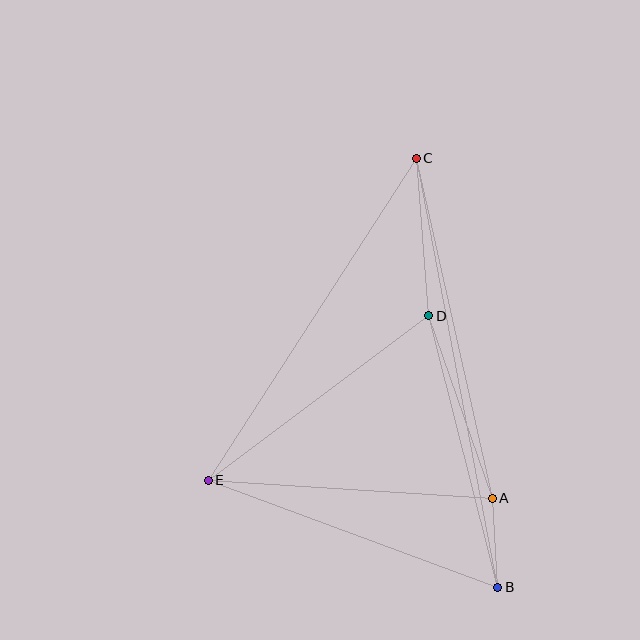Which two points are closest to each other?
Points A and B are closest to each other.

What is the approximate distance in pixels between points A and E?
The distance between A and E is approximately 284 pixels.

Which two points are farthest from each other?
Points B and C are farthest from each other.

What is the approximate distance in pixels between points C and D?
The distance between C and D is approximately 158 pixels.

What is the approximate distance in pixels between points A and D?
The distance between A and D is approximately 194 pixels.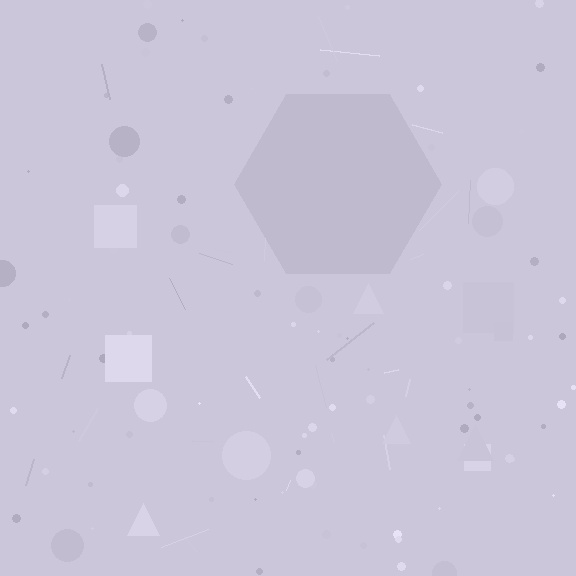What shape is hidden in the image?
A hexagon is hidden in the image.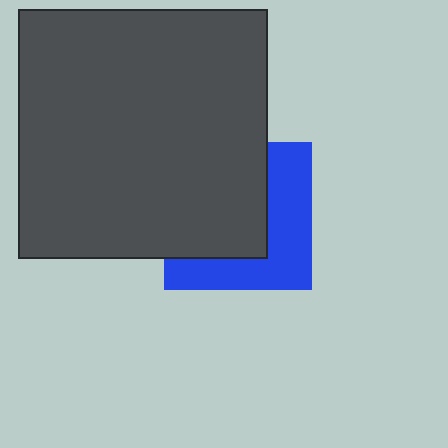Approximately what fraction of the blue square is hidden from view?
Roughly 56% of the blue square is hidden behind the dark gray square.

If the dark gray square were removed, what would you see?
You would see the complete blue square.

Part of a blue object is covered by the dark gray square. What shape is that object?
It is a square.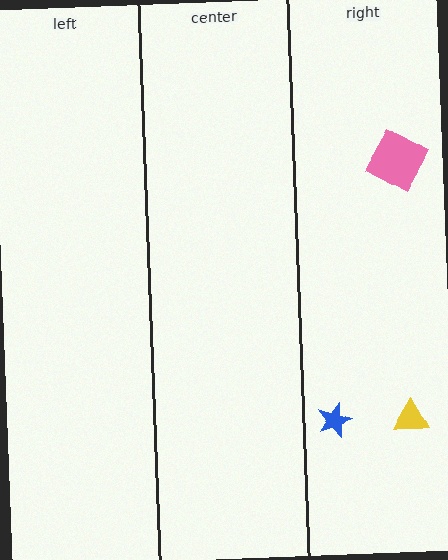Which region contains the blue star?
The right region.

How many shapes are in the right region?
3.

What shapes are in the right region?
The pink square, the blue star, the yellow triangle.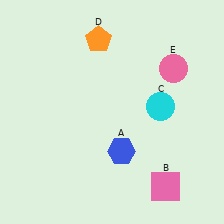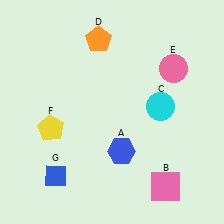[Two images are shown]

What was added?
A yellow pentagon (F), a blue diamond (G) were added in Image 2.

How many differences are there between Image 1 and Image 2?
There are 2 differences between the two images.